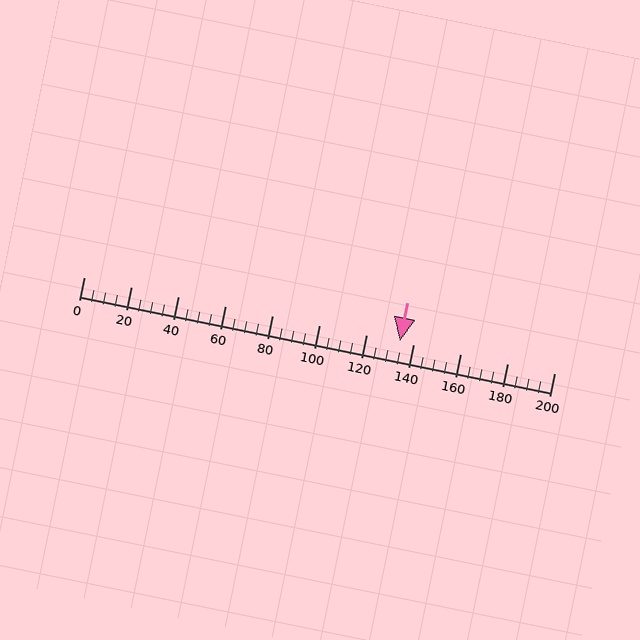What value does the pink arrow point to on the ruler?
The pink arrow points to approximately 134.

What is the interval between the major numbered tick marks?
The major tick marks are spaced 20 units apart.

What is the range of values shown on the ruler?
The ruler shows values from 0 to 200.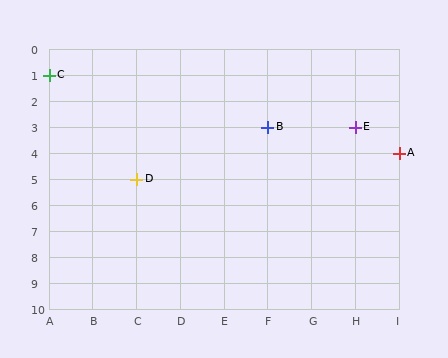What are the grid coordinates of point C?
Point C is at grid coordinates (A, 1).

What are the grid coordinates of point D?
Point D is at grid coordinates (C, 5).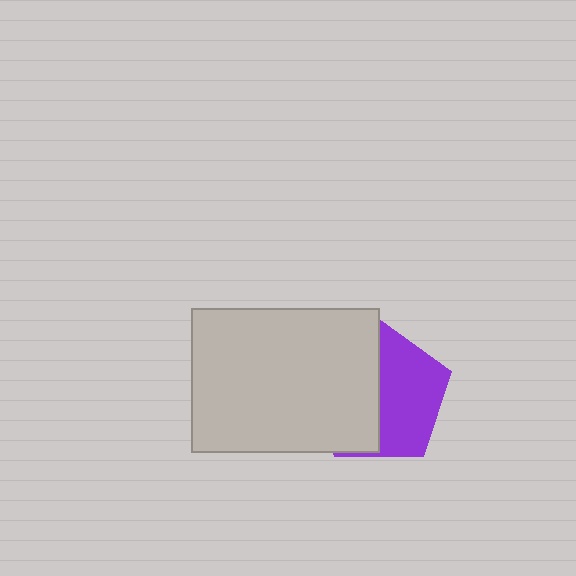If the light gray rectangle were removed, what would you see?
You would see the complete purple pentagon.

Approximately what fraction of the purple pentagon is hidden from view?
Roughly 49% of the purple pentagon is hidden behind the light gray rectangle.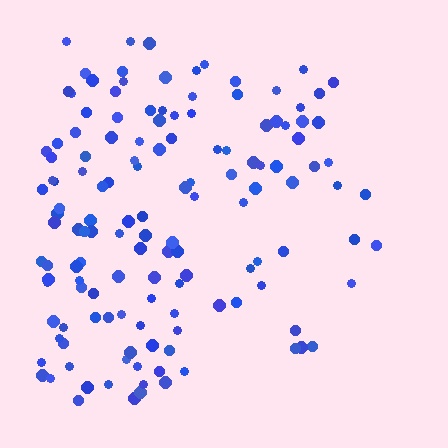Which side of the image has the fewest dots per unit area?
The right.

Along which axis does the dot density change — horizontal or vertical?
Horizontal.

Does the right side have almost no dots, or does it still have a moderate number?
Still a moderate number, just noticeably fewer than the left.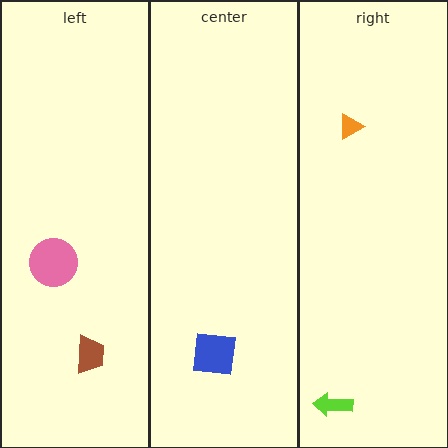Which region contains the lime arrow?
The right region.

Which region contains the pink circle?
The left region.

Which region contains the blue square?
The center region.